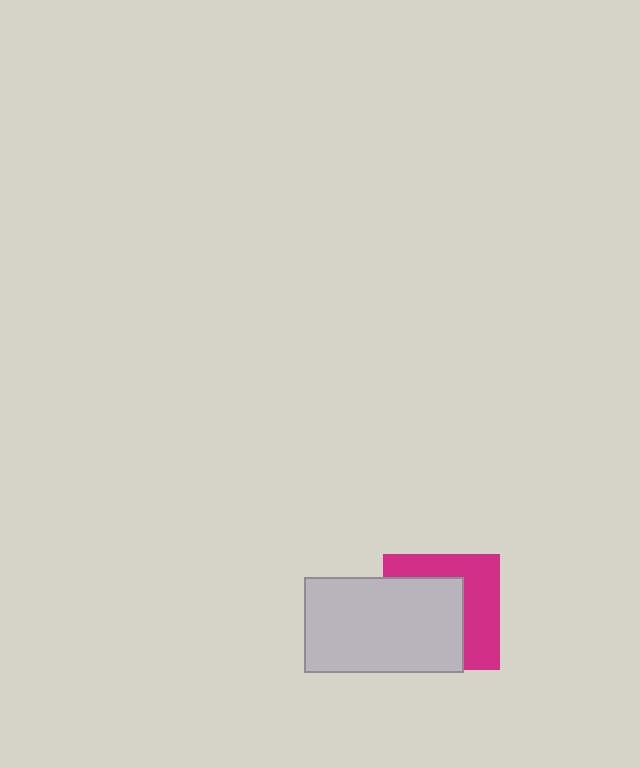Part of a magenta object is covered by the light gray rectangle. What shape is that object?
It is a square.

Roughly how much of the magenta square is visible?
About half of it is visible (roughly 45%).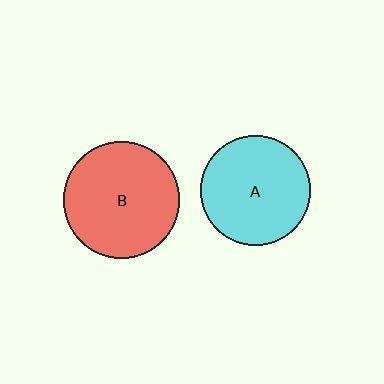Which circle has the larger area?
Circle B (red).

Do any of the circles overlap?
No, none of the circles overlap.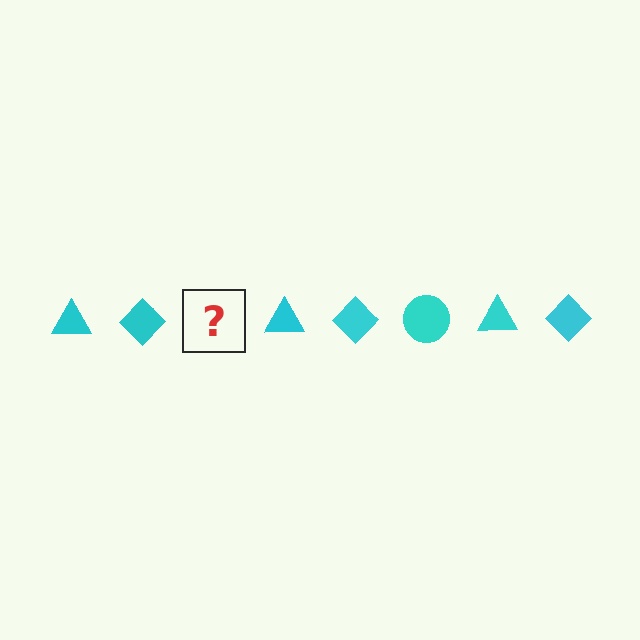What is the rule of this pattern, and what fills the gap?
The rule is that the pattern cycles through triangle, diamond, circle shapes in cyan. The gap should be filled with a cyan circle.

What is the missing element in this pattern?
The missing element is a cyan circle.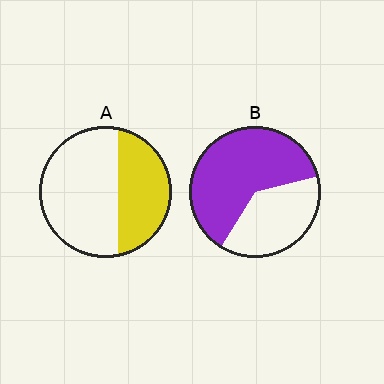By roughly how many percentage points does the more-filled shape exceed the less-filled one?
By roughly 25 percentage points (B over A).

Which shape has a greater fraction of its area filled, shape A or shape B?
Shape B.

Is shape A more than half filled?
No.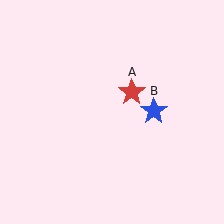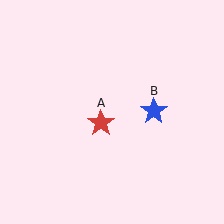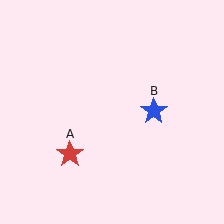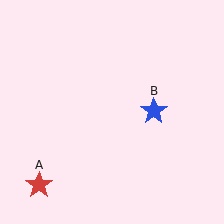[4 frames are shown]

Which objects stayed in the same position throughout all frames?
Blue star (object B) remained stationary.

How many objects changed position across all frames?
1 object changed position: red star (object A).